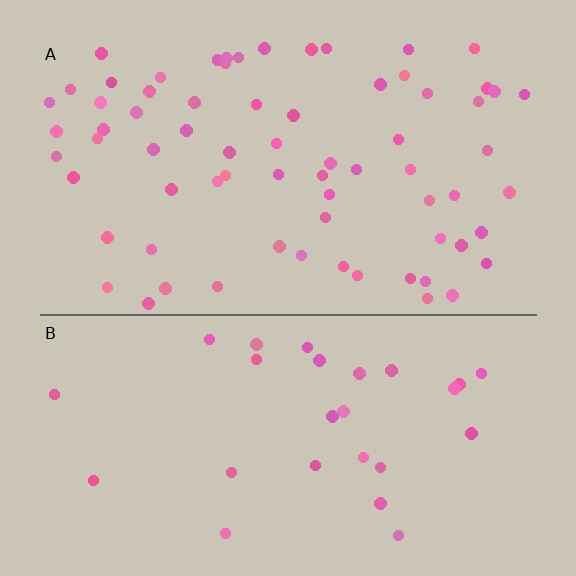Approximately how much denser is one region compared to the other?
Approximately 2.6× — region A over region B.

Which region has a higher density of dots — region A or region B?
A (the top).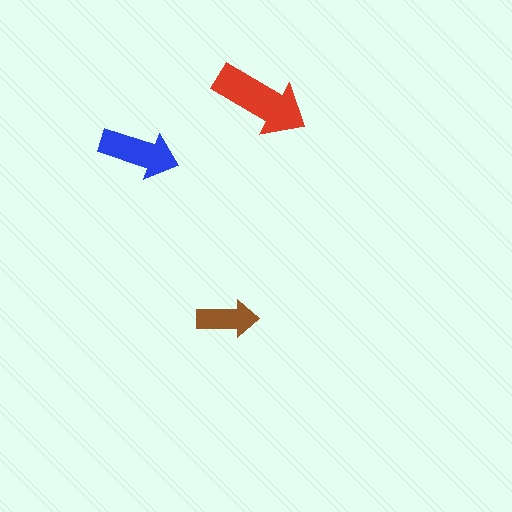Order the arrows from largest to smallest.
the red one, the blue one, the brown one.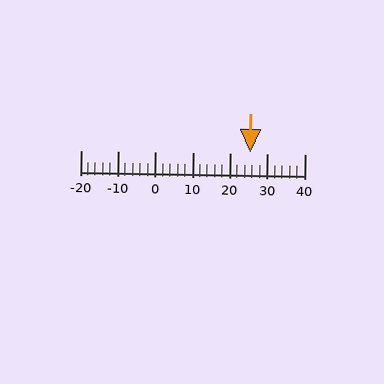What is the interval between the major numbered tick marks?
The major tick marks are spaced 10 units apart.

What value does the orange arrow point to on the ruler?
The orange arrow points to approximately 26.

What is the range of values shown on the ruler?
The ruler shows values from -20 to 40.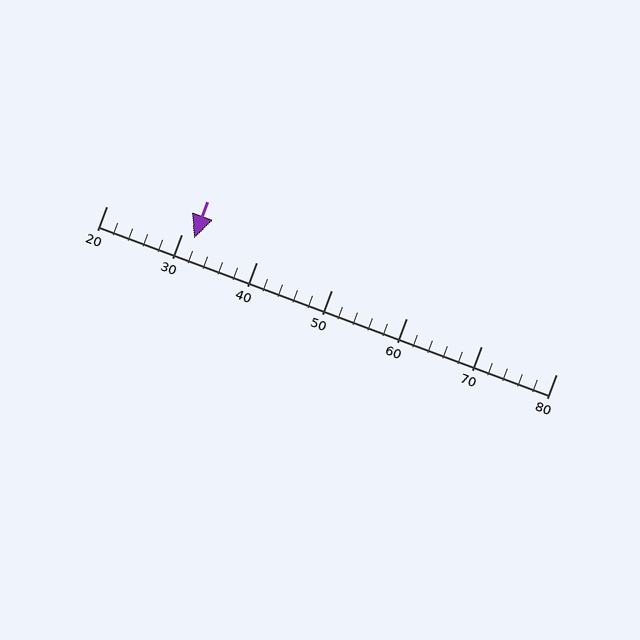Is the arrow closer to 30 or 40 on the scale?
The arrow is closer to 30.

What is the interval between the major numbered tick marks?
The major tick marks are spaced 10 units apart.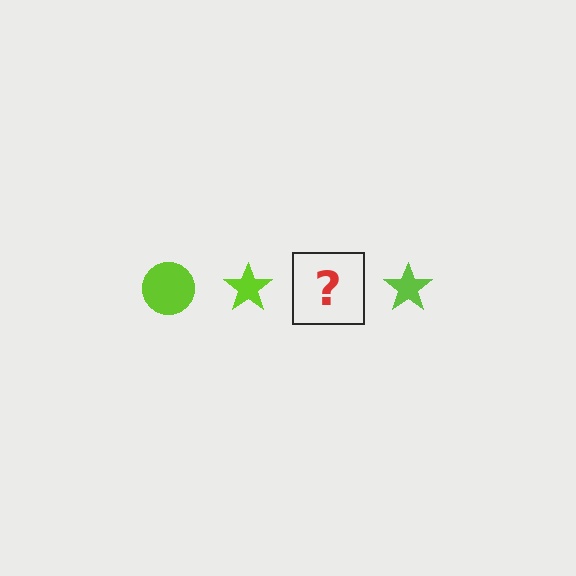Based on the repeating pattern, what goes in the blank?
The blank should be a lime circle.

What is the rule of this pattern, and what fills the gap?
The rule is that the pattern cycles through circle, star shapes in lime. The gap should be filled with a lime circle.